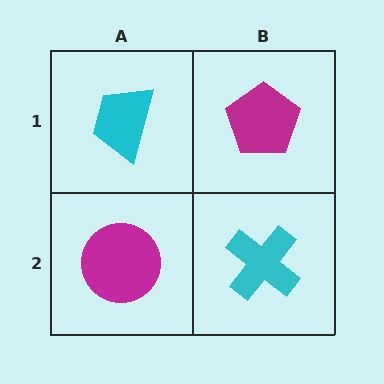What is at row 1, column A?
A cyan trapezoid.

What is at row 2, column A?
A magenta circle.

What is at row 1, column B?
A magenta pentagon.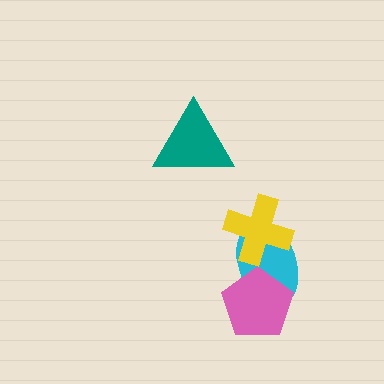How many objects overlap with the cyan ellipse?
2 objects overlap with the cyan ellipse.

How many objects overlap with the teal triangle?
0 objects overlap with the teal triangle.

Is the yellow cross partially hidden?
No, no other shape covers it.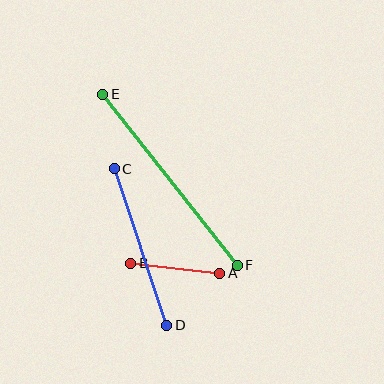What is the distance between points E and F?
The distance is approximately 218 pixels.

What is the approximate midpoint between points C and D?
The midpoint is at approximately (140, 247) pixels.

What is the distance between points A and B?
The distance is approximately 90 pixels.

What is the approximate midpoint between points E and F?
The midpoint is at approximately (170, 180) pixels.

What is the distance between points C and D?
The distance is approximately 165 pixels.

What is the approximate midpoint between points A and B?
The midpoint is at approximately (175, 268) pixels.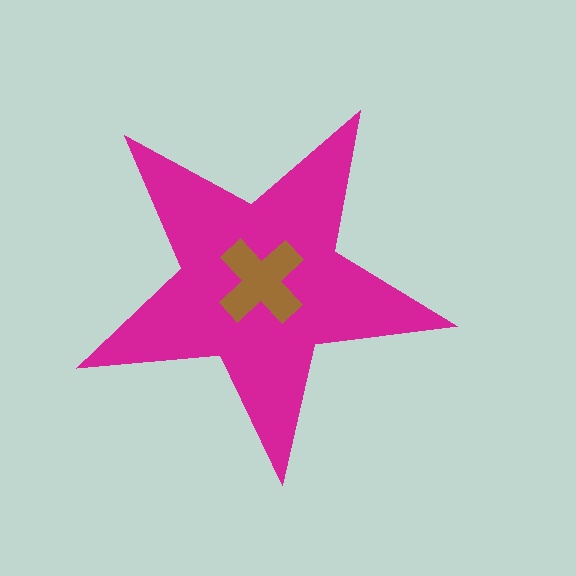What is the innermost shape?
The brown cross.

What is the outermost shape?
The magenta star.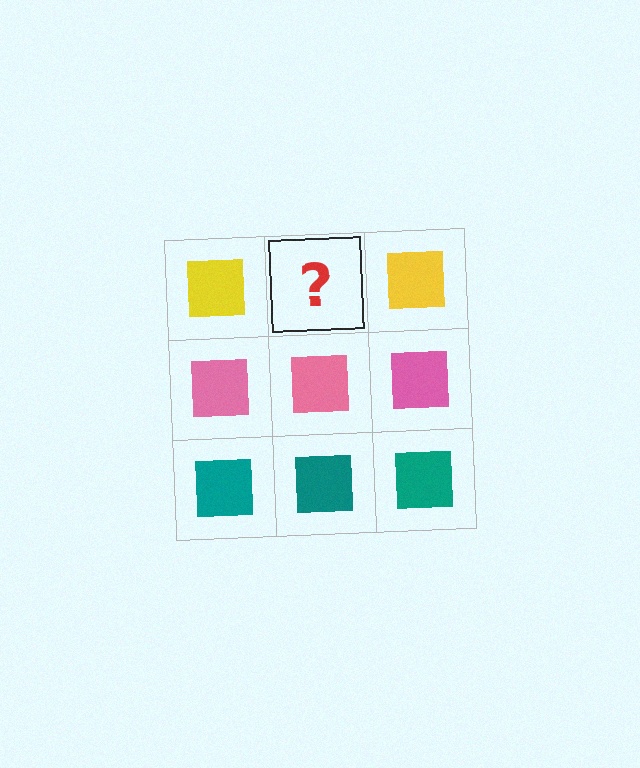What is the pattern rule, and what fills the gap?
The rule is that each row has a consistent color. The gap should be filled with a yellow square.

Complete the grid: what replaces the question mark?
The question mark should be replaced with a yellow square.